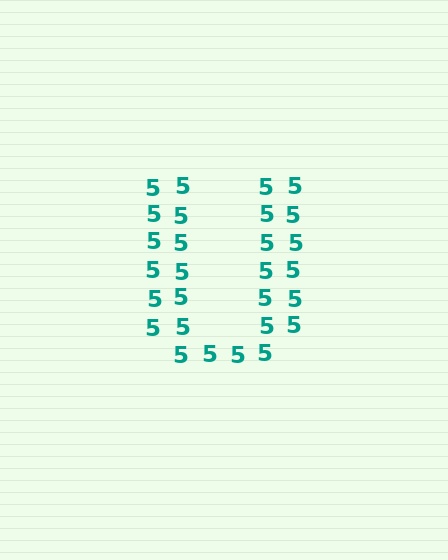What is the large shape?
The large shape is the letter U.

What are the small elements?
The small elements are digit 5's.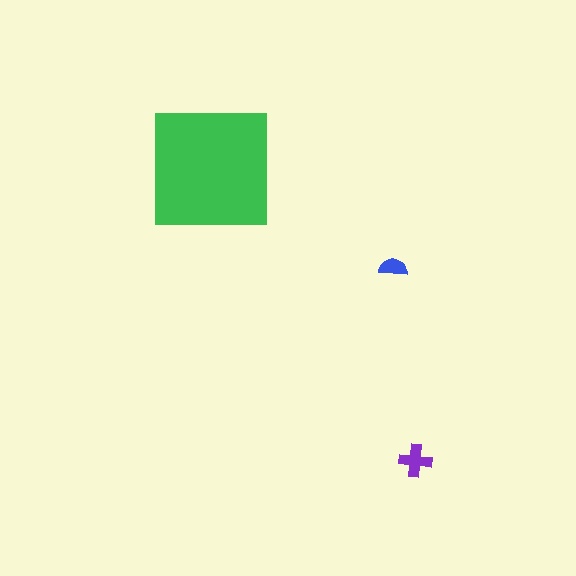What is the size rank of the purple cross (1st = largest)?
2nd.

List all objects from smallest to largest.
The blue semicircle, the purple cross, the green square.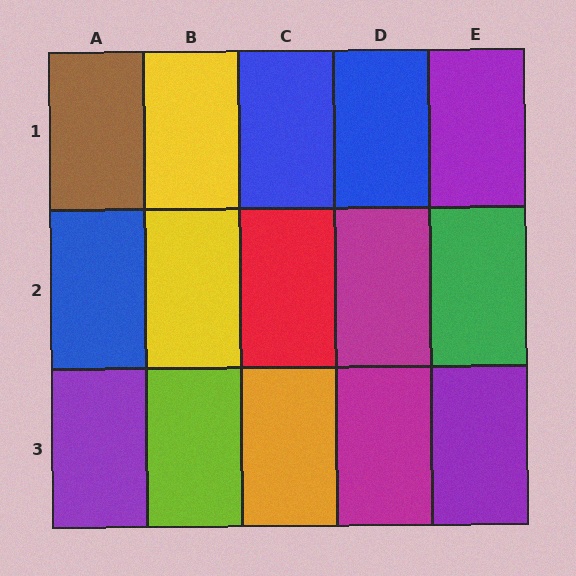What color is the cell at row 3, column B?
Lime.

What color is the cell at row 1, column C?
Blue.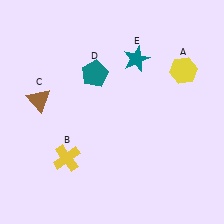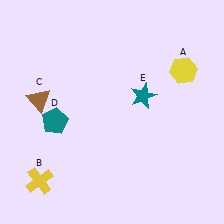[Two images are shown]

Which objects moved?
The objects that moved are: the yellow cross (B), the teal pentagon (D), the teal star (E).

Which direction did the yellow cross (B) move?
The yellow cross (B) moved left.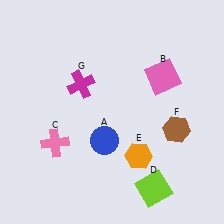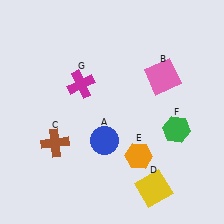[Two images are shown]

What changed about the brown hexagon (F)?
In Image 1, F is brown. In Image 2, it changed to green.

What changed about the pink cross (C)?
In Image 1, C is pink. In Image 2, it changed to brown.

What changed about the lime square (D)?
In Image 1, D is lime. In Image 2, it changed to yellow.